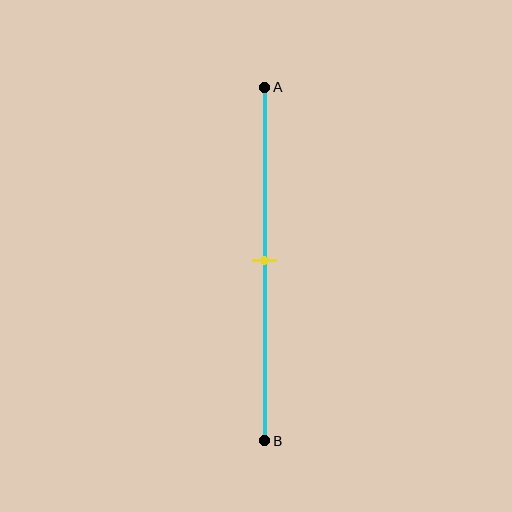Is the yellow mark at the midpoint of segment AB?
Yes, the mark is approximately at the midpoint.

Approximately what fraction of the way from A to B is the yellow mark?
The yellow mark is approximately 50% of the way from A to B.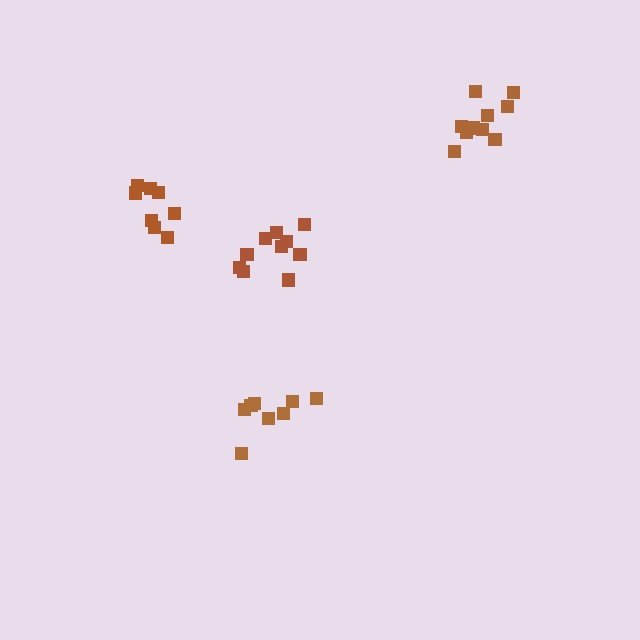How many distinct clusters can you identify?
There are 4 distinct clusters.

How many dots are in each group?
Group 1: 11 dots, Group 2: 10 dots, Group 3: 8 dots, Group 4: 8 dots (37 total).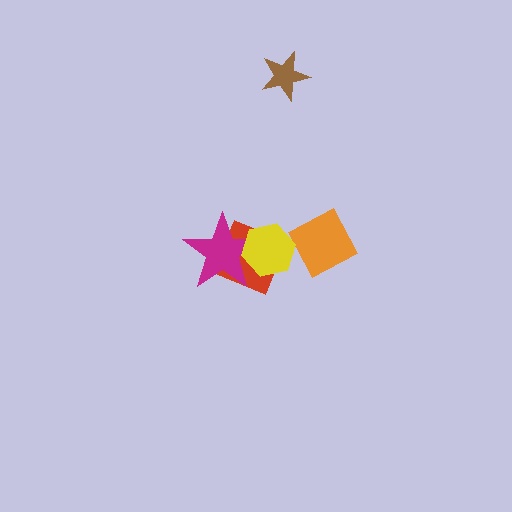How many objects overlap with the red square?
2 objects overlap with the red square.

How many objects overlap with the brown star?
0 objects overlap with the brown star.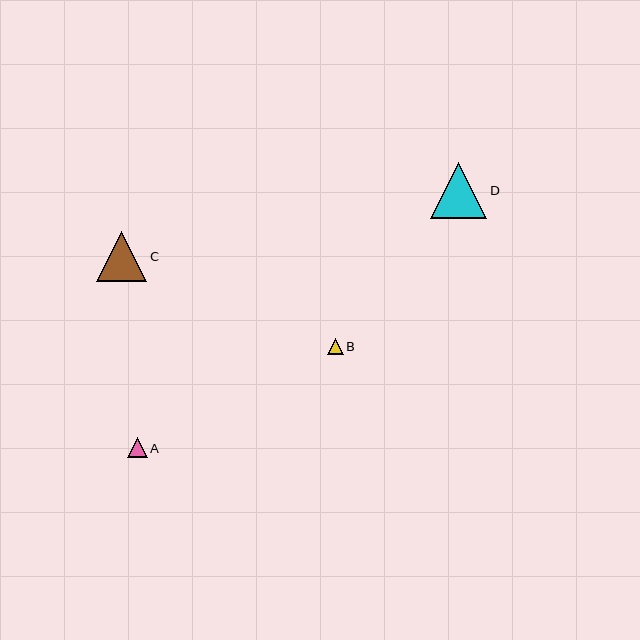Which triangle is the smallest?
Triangle B is the smallest with a size of approximately 16 pixels.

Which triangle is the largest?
Triangle D is the largest with a size of approximately 56 pixels.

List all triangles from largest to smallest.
From largest to smallest: D, C, A, B.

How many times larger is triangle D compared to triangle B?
Triangle D is approximately 3.6 times the size of triangle B.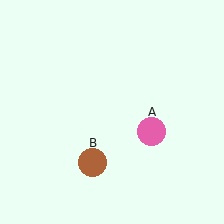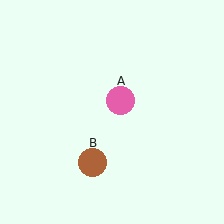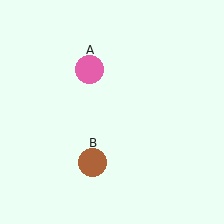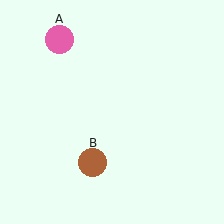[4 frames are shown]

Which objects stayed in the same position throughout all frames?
Brown circle (object B) remained stationary.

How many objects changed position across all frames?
1 object changed position: pink circle (object A).